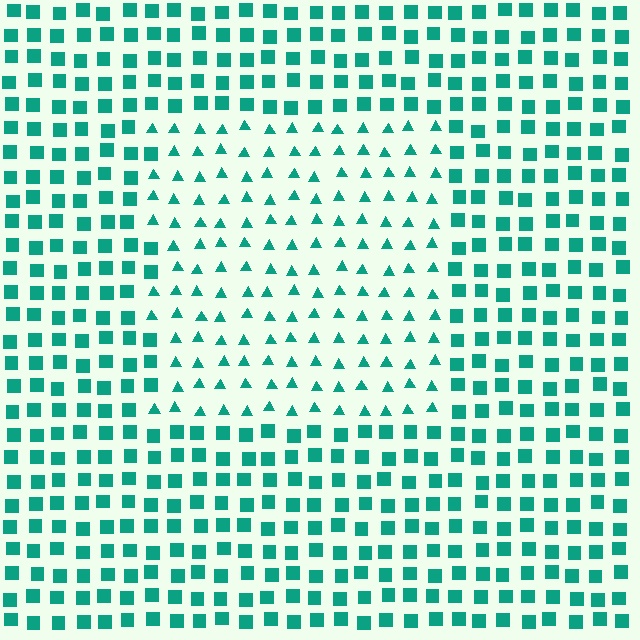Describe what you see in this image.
The image is filled with small teal elements arranged in a uniform grid. A rectangle-shaped region contains triangles, while the surrounding area contains squares. The boundary is defined purely by the change in element shape.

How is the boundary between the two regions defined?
The boundary is defined by a change in element shape: triangles inside vs. squares outside. All elements share the same color and spacing.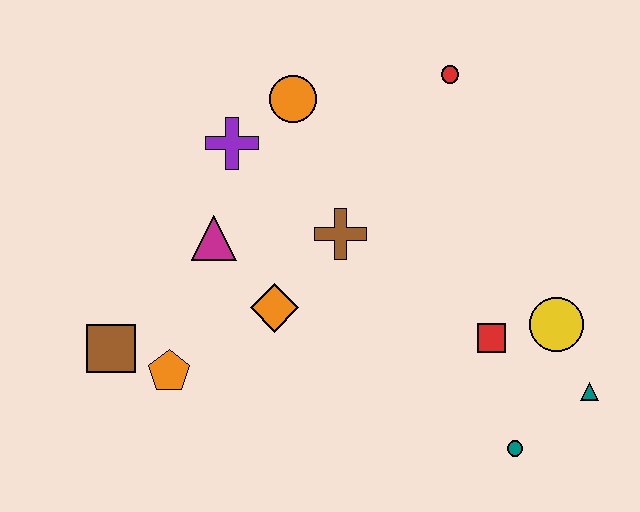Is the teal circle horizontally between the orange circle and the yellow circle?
Yes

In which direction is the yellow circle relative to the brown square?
The yellow circle is to the right of the brown square.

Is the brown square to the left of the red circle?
Yes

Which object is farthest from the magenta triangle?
The teal triangle is farthest from the magenta triangle.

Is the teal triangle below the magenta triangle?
Yes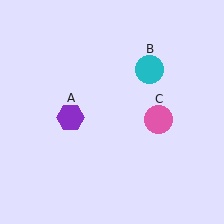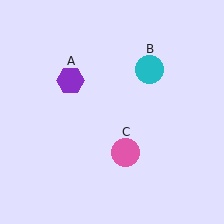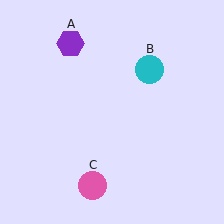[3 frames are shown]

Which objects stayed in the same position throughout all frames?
Cyan circle (object B) remained stationary.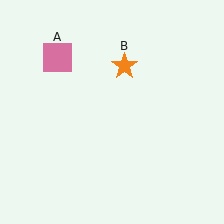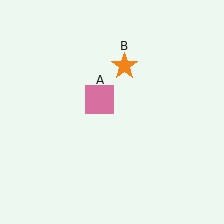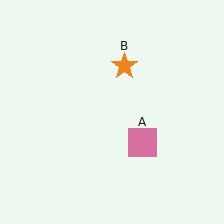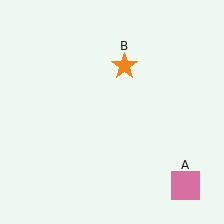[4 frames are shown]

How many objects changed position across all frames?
1 object changed position: pink square (object A).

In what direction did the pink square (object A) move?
The pink square (object A) moved down and to the right.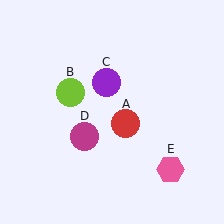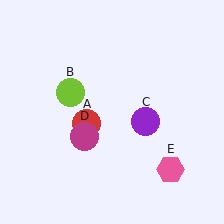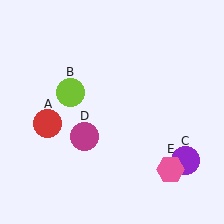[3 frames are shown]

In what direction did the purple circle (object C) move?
The purple circle (object C) moved down and to the right.